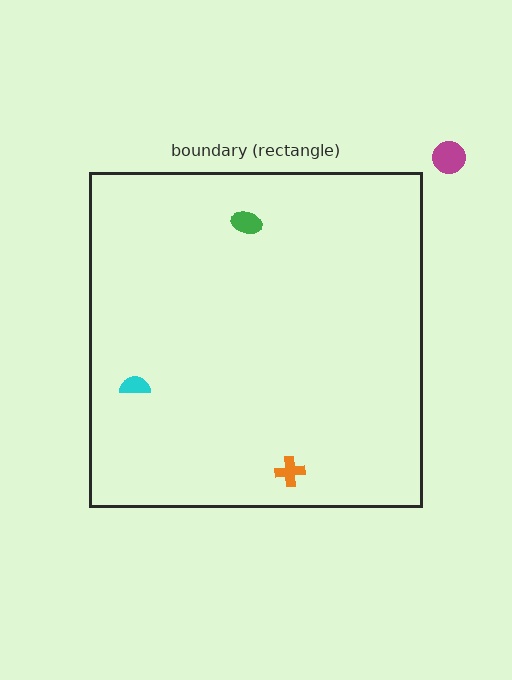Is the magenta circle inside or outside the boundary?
Outside.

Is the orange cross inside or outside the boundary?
Inside.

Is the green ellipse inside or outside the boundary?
Inside.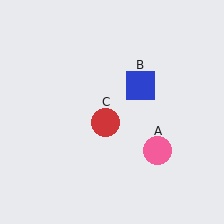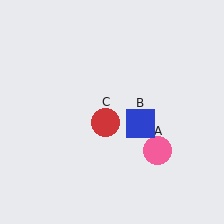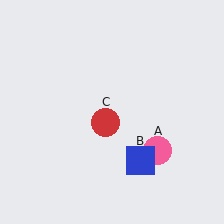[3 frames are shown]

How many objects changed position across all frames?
1 object changed position: blue square (object B).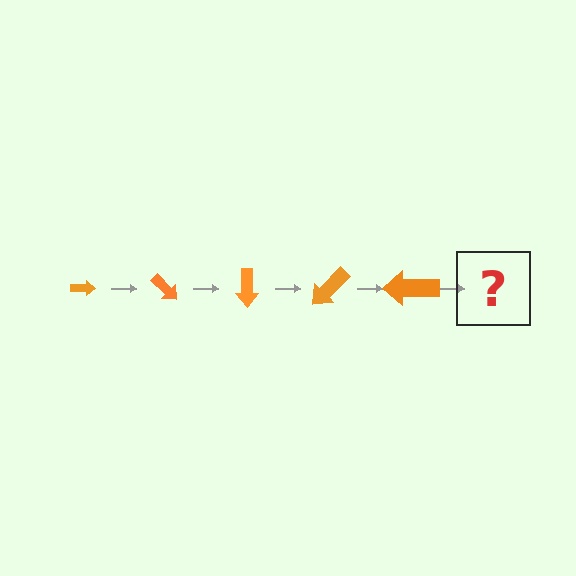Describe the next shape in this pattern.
It should be an arrow, larger than the previous one and rotated 225 degrees from the start.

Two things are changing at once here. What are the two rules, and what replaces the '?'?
The two rules are that the arrow grows larger each step and it rotates 45 degrees each step. The '?' should be an arrow, larger than the previous one and rotated 225 degrees from the start.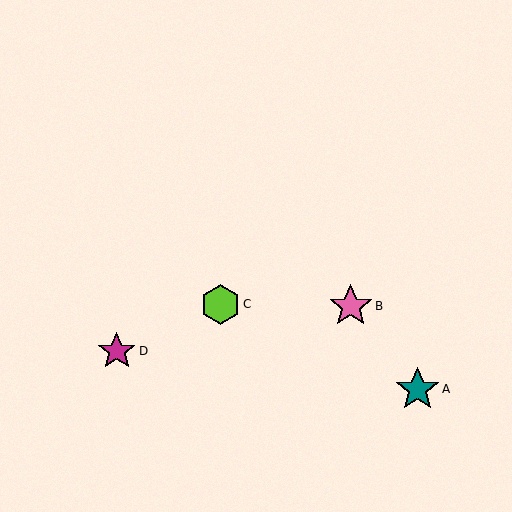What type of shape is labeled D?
Shape D is a magenta star.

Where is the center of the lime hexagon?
The center of the lime hexagon is at (221, 304).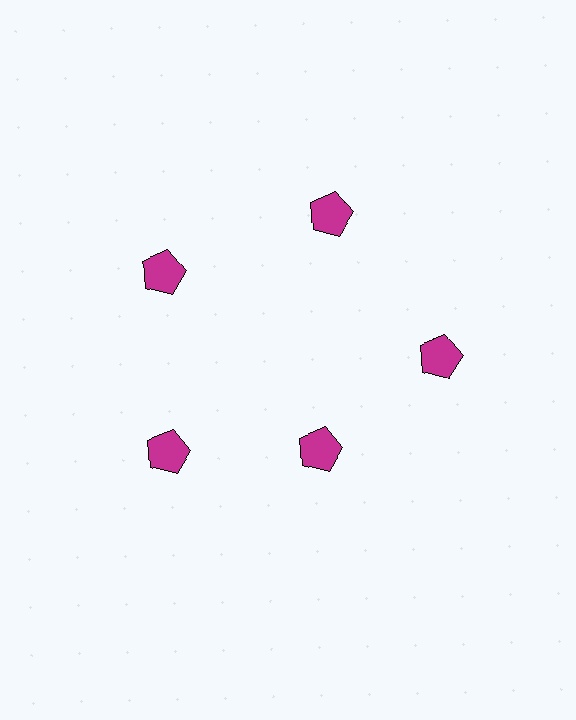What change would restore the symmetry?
The symmetry would be restored by moving it outward, back onto the ring so that all 5 pentagons sit at equal angles and equal distance from the center.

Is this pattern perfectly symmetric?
No. The 5 magenta pentagons are arranged in a ring, but one element near the 5 o'clock position is pulled inward toward the center, breaking the 5-fold rotational symmetry.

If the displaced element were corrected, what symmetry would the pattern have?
It would have 5-fold rotational symmetry — the pattern would map onto itself every 72 degrees.